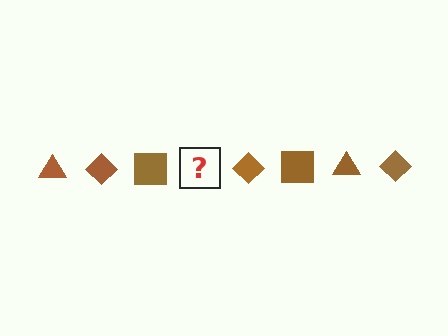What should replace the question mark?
The question mark should be replaced with a brown triangle.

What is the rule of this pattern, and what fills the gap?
The rule is that the pattern cycles through triangle, diamond, square shapes in brown. The gap should be filled with a brown triangle.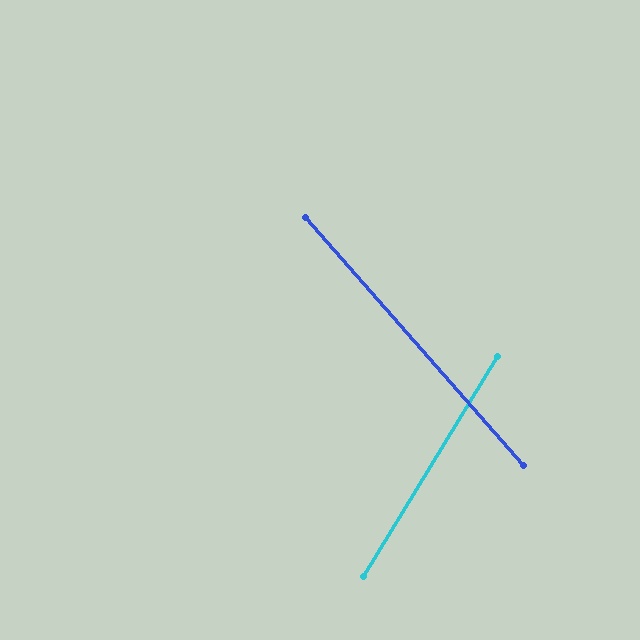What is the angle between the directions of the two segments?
Approximately 73 degrees.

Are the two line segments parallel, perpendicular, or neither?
Neither parallel nor perpendicular — they differ by about 73°.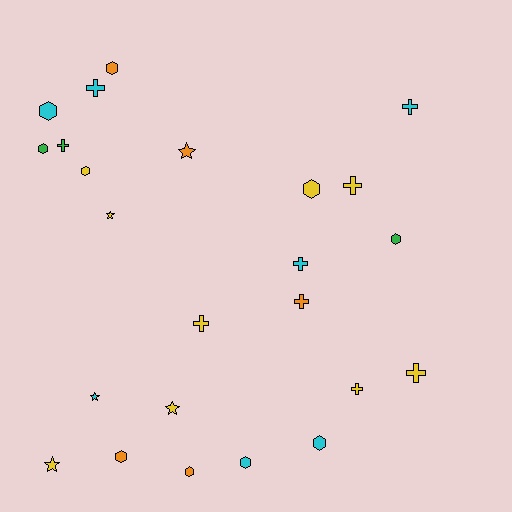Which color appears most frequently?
Yellow, with 9 objects.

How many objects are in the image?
There are 24 objects.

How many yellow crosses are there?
There are 4 yellow crosses.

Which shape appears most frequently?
Hexagon, with 10 objects.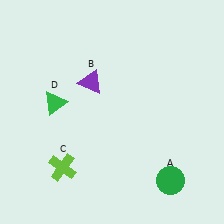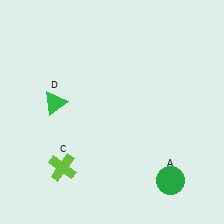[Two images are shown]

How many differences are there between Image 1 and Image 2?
There is 1 difference between the two images.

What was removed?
The purple triangle (B) was removed in Image 2.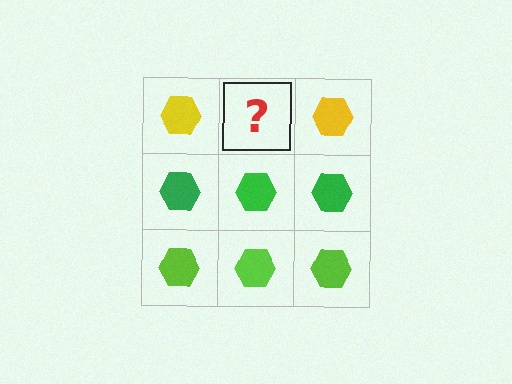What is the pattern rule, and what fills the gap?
The rule is that each row has a consistent color. The gap should be filled with a yellow hexagon.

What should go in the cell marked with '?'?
The missing cell should contain a yellow hexagon.